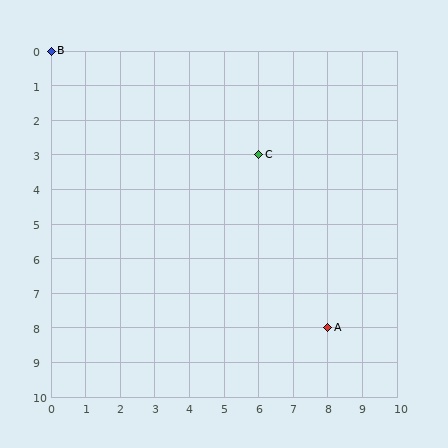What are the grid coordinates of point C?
Point C is at grid coordinates (6, 3).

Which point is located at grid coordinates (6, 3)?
Point C is at (6, 3).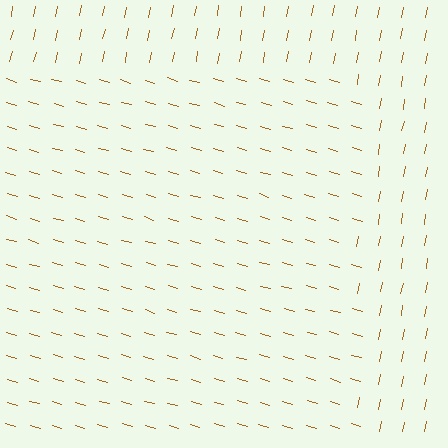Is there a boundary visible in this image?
Yes, there is a texture boundary formed by a change in line orientation.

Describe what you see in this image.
The image is filled with small brown line segments. A rectangle region in the image has lines oriented differently from the surrounding lines, creating a visible texture boundary.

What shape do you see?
I see a rectangle.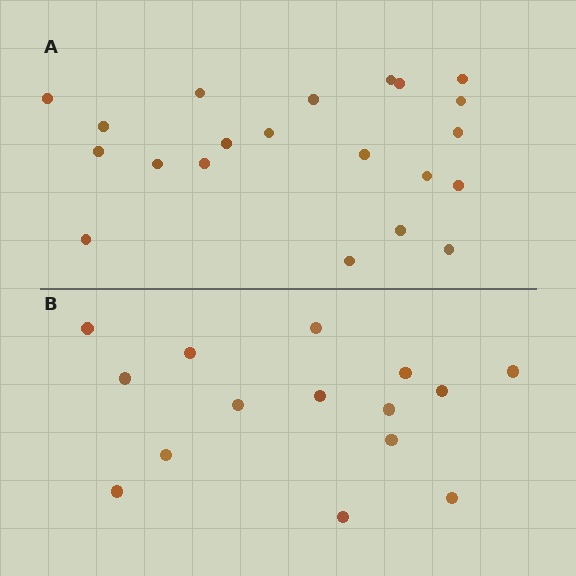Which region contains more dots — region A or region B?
Region A (the top region) has more dots.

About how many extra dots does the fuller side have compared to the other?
Region A has about 6 more dots than region B.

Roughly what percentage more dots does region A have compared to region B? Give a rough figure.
About 40% more.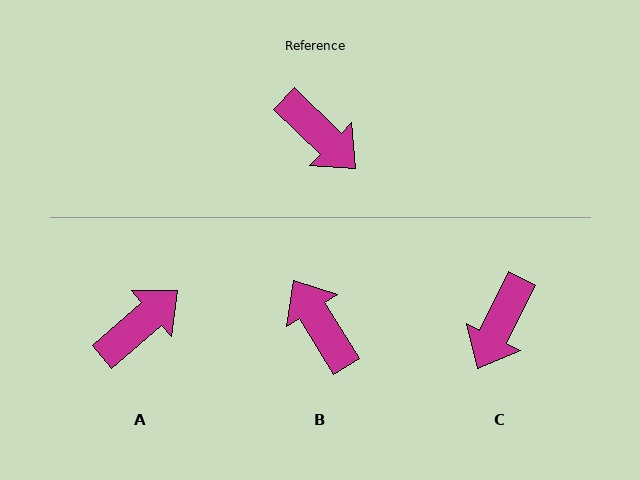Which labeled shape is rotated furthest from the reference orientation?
B, about 166 degrees away.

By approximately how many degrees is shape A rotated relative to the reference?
Approximately 86 degrees counter-clockwise.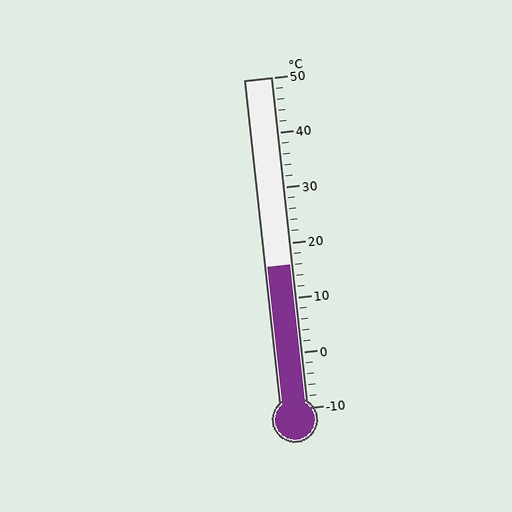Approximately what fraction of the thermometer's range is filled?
The thermometer is filled to approximately 45% of its range.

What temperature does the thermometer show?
The thermometer shows approximately 16°C.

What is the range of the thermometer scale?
The thermometer scale ranges from -10°C to 50°C.